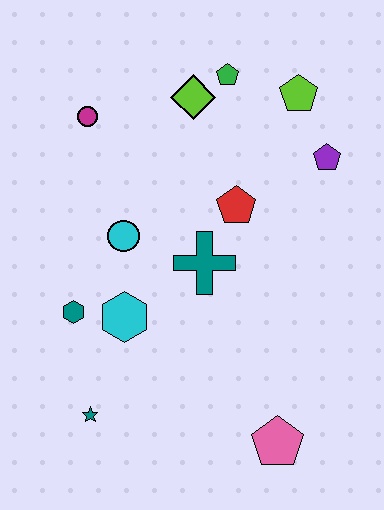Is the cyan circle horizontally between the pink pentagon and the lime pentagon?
No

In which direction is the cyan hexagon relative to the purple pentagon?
The cyan hexagon is to the left of the purple pentagon.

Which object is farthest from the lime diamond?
The pink pentagon is farthest from the lime diamond.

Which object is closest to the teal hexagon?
The cyan hexagon is closest to the teal hexagon.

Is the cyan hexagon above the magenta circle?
No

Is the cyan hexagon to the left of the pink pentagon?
Yes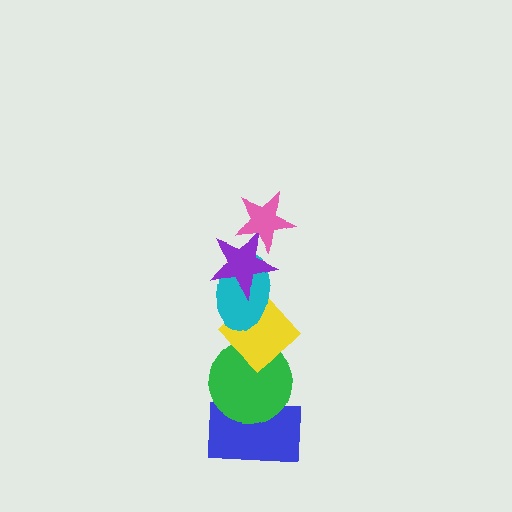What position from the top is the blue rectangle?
The blue rectangle is 6th from the top.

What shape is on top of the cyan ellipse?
The purple star is on top of the cyan ellipse.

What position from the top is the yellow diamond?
The yellow diamond is 4th from the top.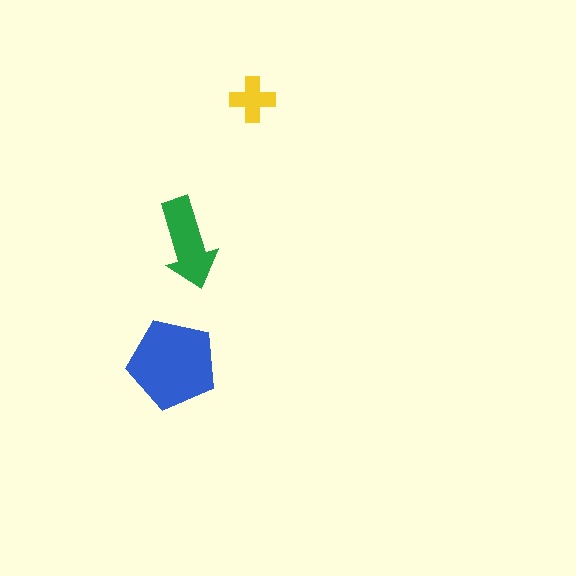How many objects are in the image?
There are 3 objects in the image.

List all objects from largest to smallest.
The blue pentagon, the green arrow, the yellow cross.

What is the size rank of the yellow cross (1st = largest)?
3rd.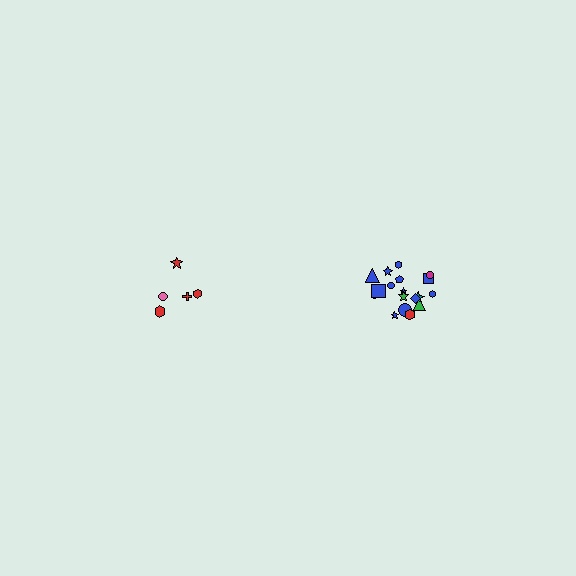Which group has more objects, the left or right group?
The right group.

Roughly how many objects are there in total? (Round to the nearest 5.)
Roughly 25 objects in total.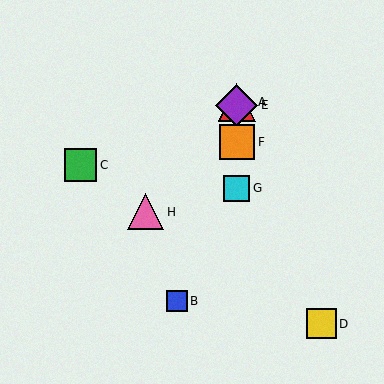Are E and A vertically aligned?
Yes, both are at x≈237.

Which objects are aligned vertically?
Objects A, E, F, G are aligned vertically.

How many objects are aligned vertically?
4 objects (A, E, F, G) are aligned vertically.